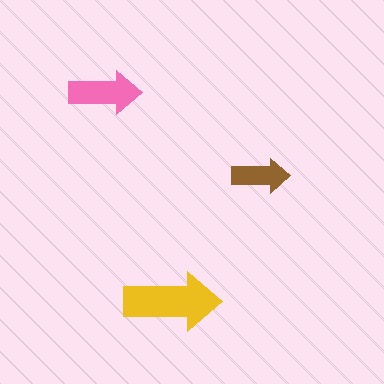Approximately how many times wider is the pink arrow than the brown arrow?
About 1.5 times wider.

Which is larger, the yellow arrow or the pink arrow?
The yellow one.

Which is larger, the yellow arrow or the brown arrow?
The yellow one.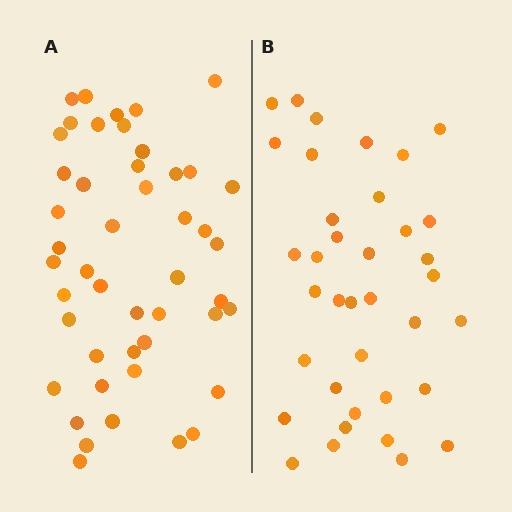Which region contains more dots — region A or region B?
Region A (the left region) has more dots.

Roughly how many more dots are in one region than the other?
Region A has roughly 10 or so more dots than region B.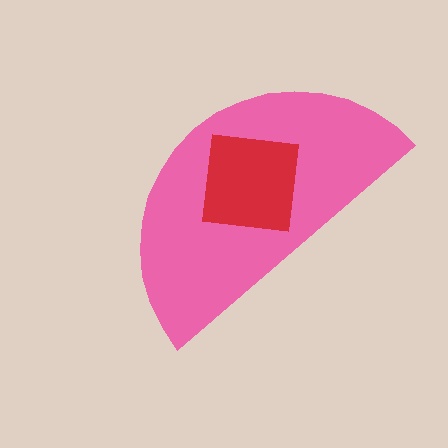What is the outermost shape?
The pink semicircle.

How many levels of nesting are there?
2.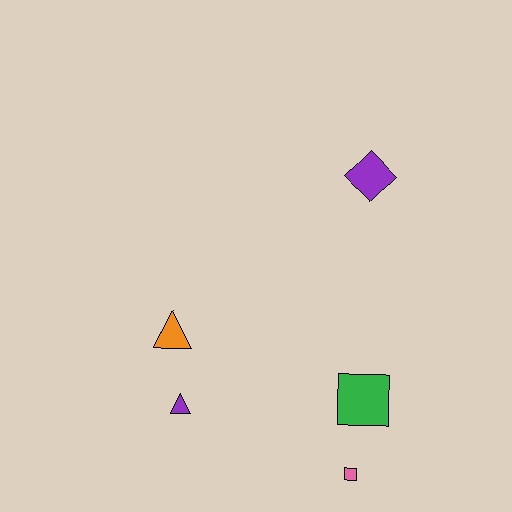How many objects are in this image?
There are 5 objects.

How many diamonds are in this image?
There is 1 diamond.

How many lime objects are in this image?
There are no lime objects.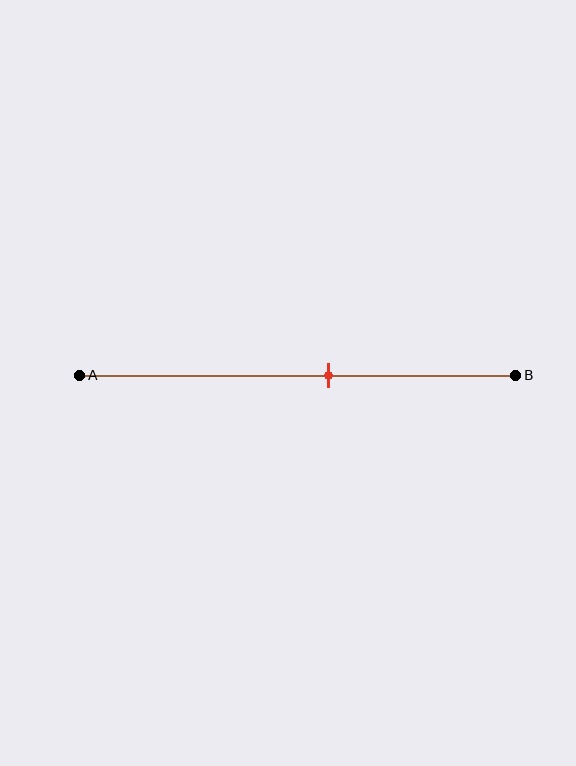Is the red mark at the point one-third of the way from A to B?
No, the mark is at about 55% from A, not at the 33% one-third point.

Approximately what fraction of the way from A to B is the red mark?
The red mark is approximately 55% of the way from A to B.